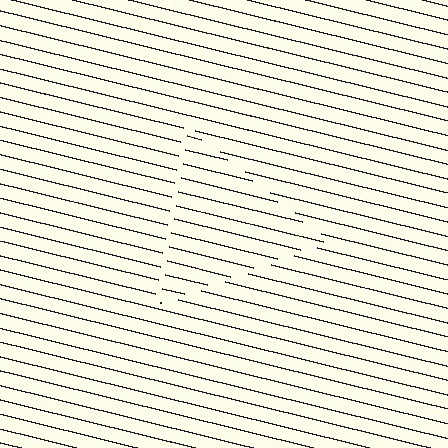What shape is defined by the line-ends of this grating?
An illusory triangle. The interior of the shape contains the same grating, shifted by half a period — the contour is defined by the phase discontinuity where line-ends from the inner and outer gratings abut.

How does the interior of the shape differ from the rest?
The interior of the shape contains the same grating, shifted by half a period — the contour is defined by the phase discontinuity where line-ends from the inner and outer gratings abut.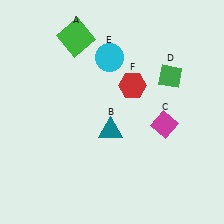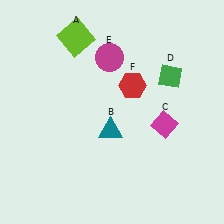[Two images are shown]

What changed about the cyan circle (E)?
In Image 1, E is cyan. In Image 2, it changed to magenta.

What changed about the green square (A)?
In Image 1, A is green. In Image 2, it changed to lime.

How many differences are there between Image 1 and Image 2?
There are 2 differences between the two images.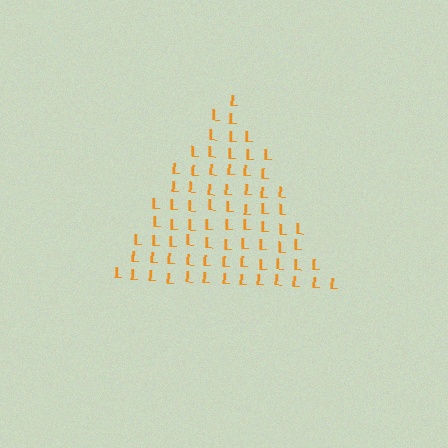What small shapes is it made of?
It is made of small letter L's.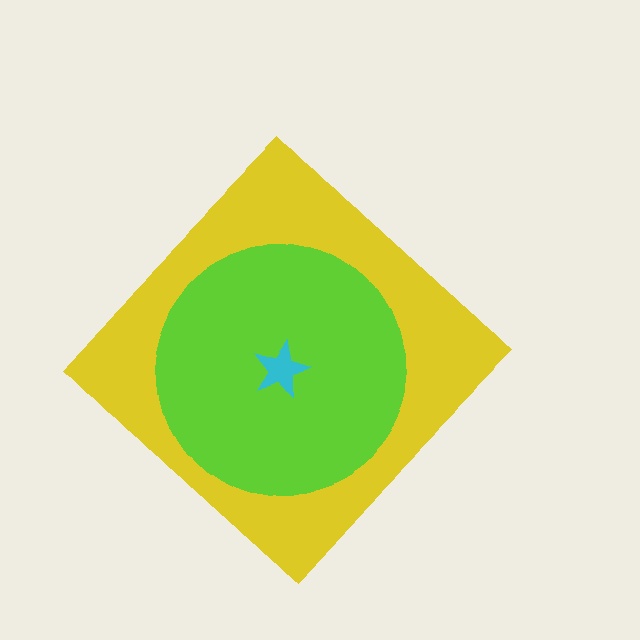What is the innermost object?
The cyan star.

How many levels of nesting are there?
3.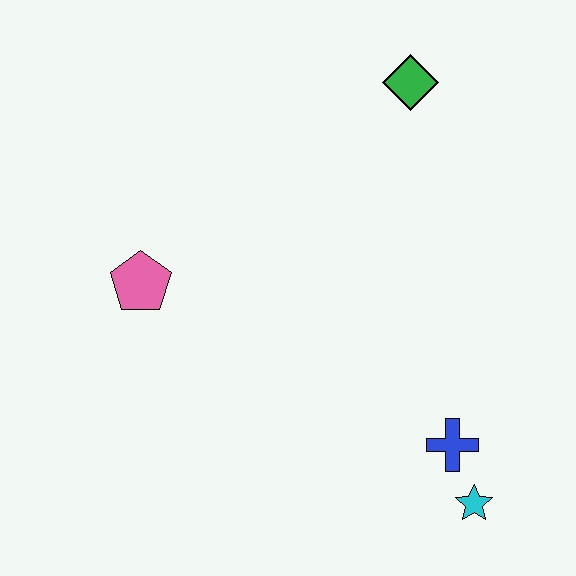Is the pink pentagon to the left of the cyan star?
Yes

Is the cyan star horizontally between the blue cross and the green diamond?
No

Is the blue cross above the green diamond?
No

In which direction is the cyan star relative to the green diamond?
The cyan star is below the green diamond.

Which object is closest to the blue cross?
The cyan star is closest to the blue cross.